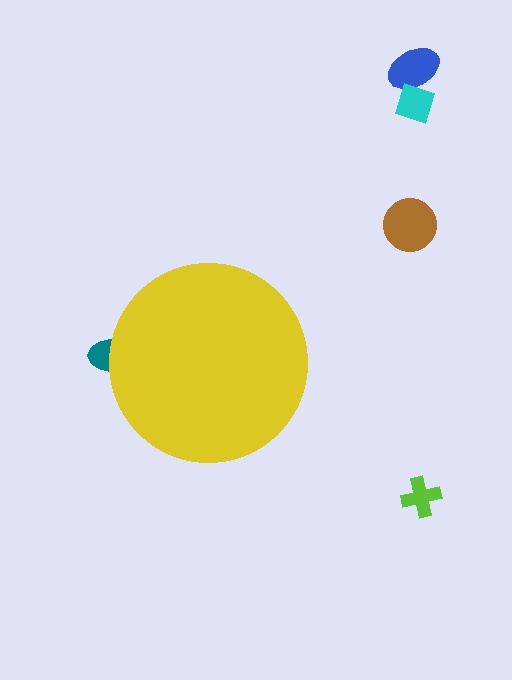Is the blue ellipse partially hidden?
No, the blue ellipse is fully visible.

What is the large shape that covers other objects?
A yellow circle.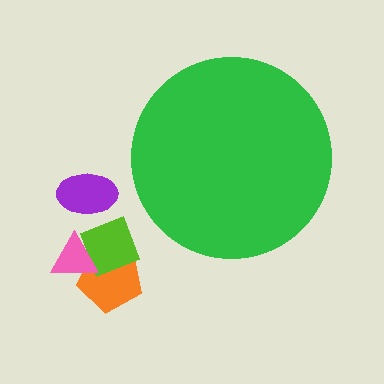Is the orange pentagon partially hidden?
No, the orange pentagon is fully visible.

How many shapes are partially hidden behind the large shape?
0 shapes are partially hidden.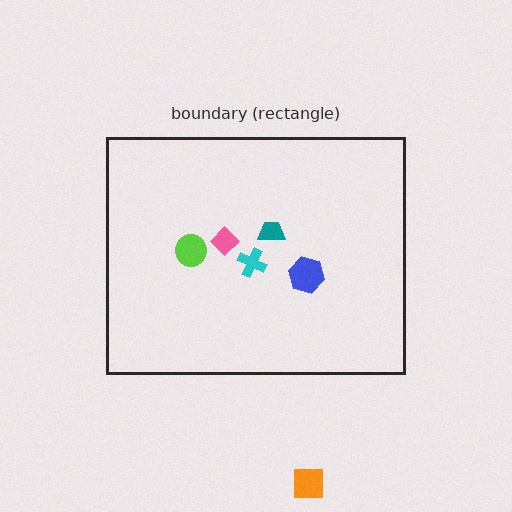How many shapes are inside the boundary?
5 inside, 1 outside.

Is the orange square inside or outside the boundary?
Outside.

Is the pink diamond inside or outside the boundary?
Inside.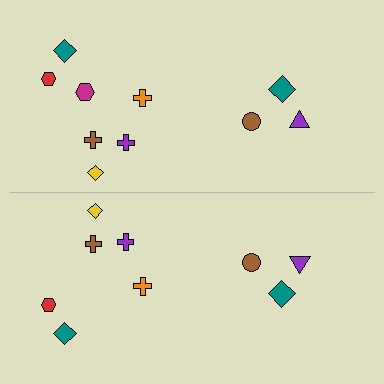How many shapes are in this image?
There are 19 shapes in this image.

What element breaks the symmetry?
A magenta hexagon is missing from the bottom side.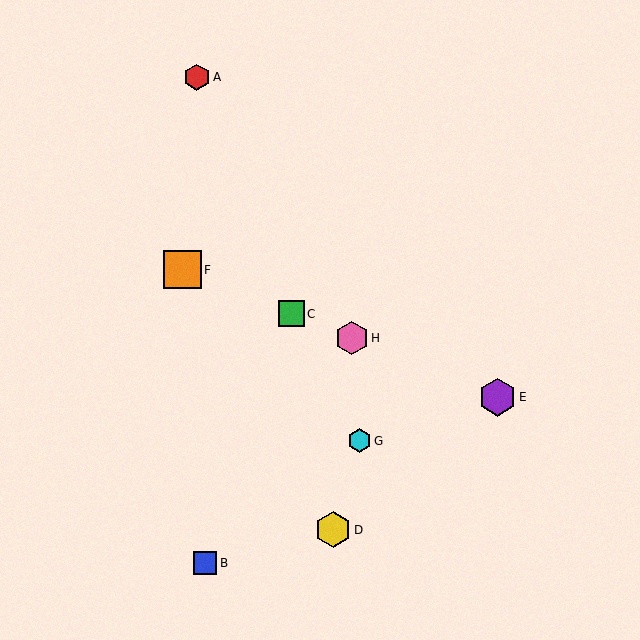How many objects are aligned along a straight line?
4 objects (C, E, F, H) are aligned along a straight line.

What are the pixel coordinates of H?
Object H is at (352, 338).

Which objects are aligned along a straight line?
Objects C, E, F, H are aligned along a straight line.